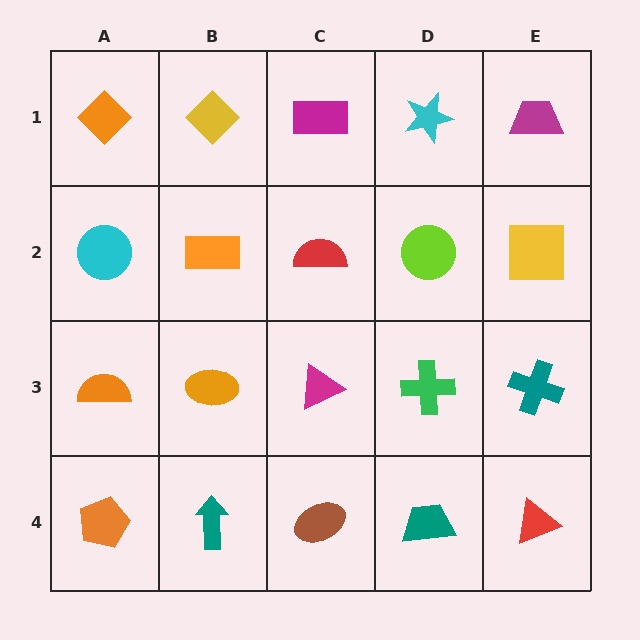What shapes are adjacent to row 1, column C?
A red semicircle (row 2, column C), a yellow diamond (row 1, column B), a cyan star (row 1, column D).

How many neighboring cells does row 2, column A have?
3.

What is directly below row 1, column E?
A yellow square.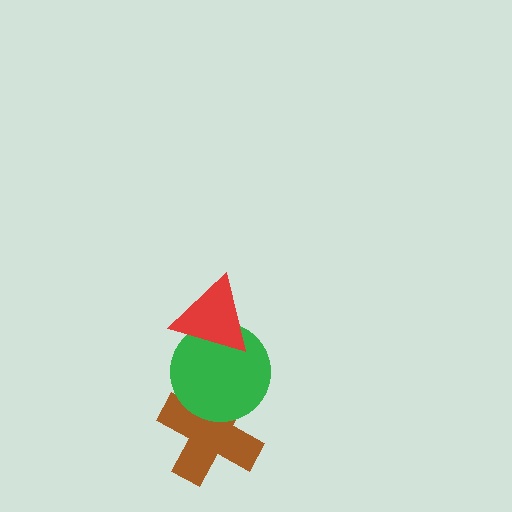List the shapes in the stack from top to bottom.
From top to bottom: the red triangle, the green circle, the brown cross.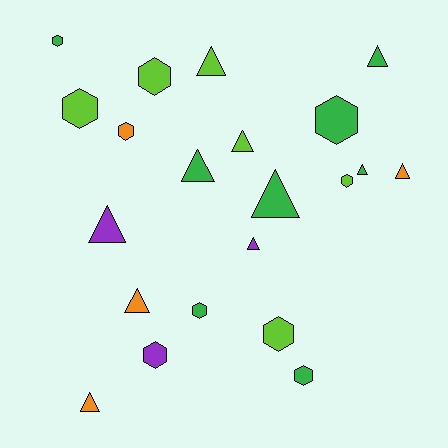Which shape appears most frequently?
Triangle, with 11 objects.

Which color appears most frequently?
Green, with 8 objects.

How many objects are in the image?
There are 21 objects.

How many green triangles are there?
There are 4 green triangles.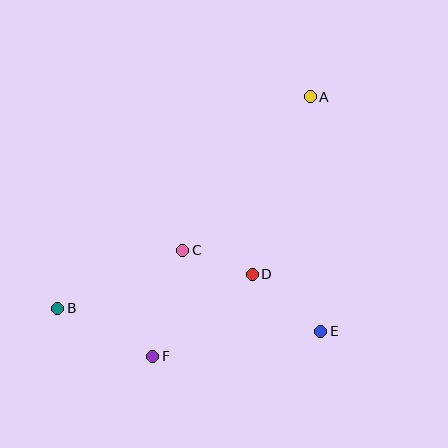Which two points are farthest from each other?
Points A and B are farthest from each other.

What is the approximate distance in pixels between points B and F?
The distance between B and F is approximately 106 pixels.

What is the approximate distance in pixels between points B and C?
The distance between B and C is approximately 138 pixels.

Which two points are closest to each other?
Points C and D are closest to each other.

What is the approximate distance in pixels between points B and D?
The distance between B and D is approximately 198 pixels.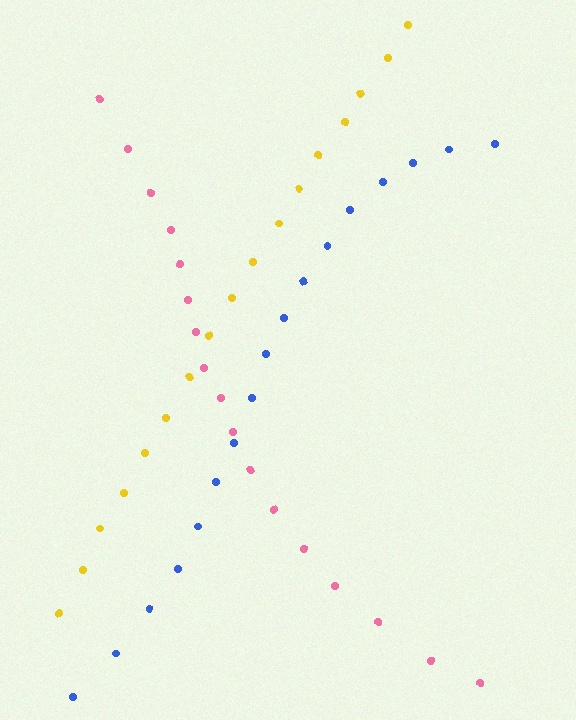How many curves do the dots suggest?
There are 3 distinct paths.